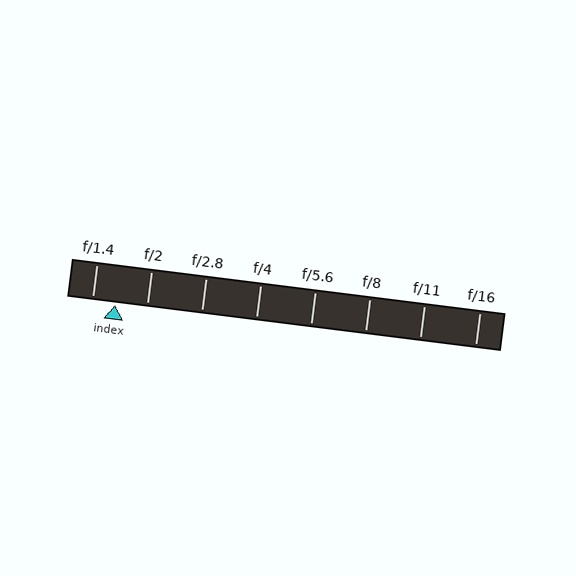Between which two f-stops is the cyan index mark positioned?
The index mark is between f/1.4 and f/2.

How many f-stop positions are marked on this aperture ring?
There are 8 f-stop positions marked.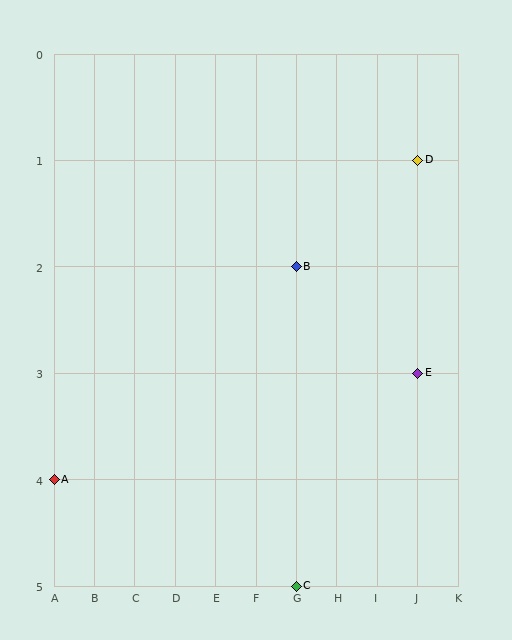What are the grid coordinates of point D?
Point D is at grid coordinates (J, 1).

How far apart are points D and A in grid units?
Points D and A are 9 columns and 3 rows apart (about 9.5 grid units diagonally).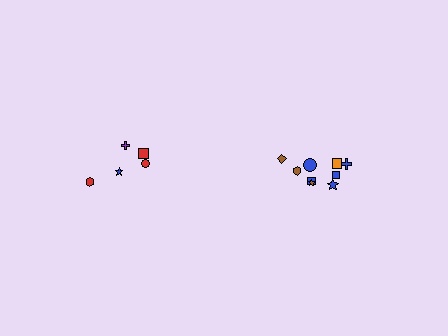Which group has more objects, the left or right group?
The right group.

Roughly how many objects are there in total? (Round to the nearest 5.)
Roughly 15 objects in total.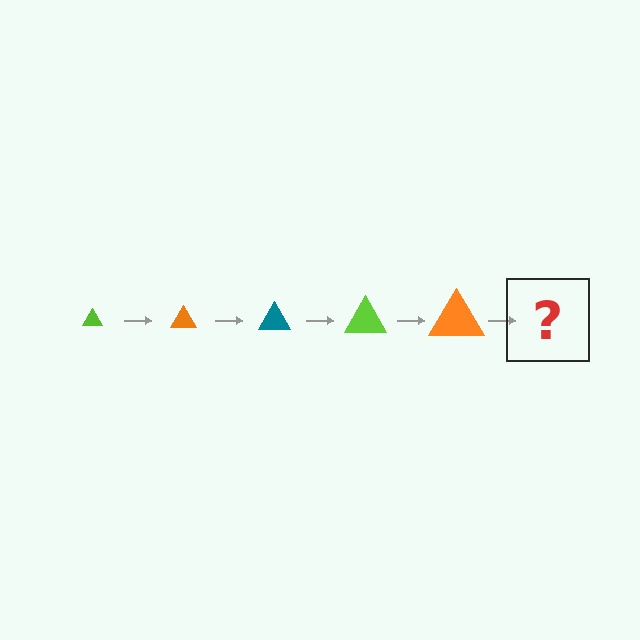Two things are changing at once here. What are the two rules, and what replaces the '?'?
The two rules are that the triangle grows larger each step and the color cycles through lime, orange, and teal. The '?' should be a teal triangle, larger than the previous one.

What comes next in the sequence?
The next element should be a teal triangle, larger than the previous one.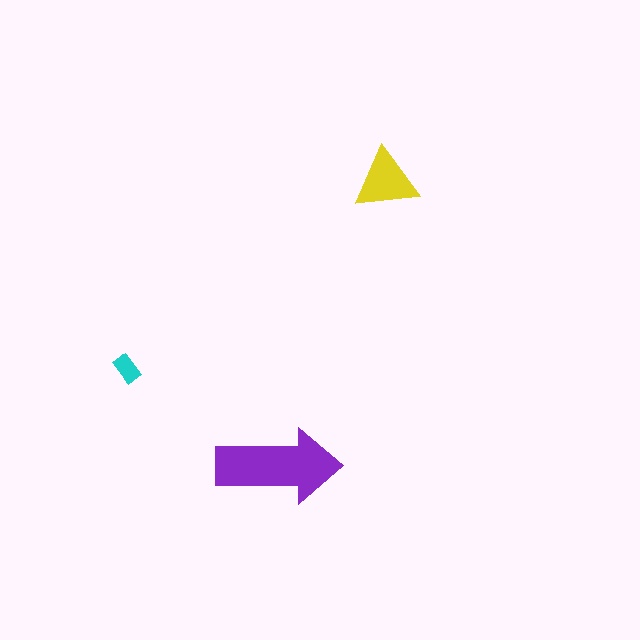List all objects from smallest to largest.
The cyan rectangle, the yellow triangle, the purple arrow.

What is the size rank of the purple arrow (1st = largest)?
1st.